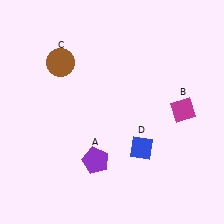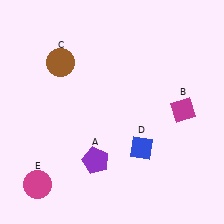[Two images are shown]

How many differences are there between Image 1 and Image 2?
There is 1 difference between the two images.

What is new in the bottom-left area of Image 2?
A magenta circle (E) was added in the bottom-left area of Image 2.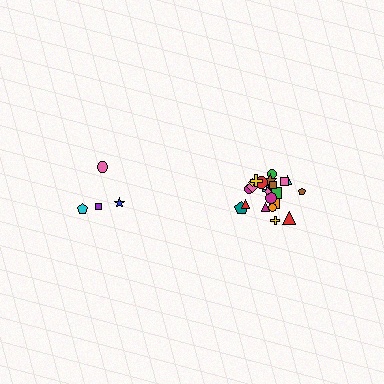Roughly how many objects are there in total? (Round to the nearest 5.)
Roughly 25 objects in total.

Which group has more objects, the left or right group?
The right group.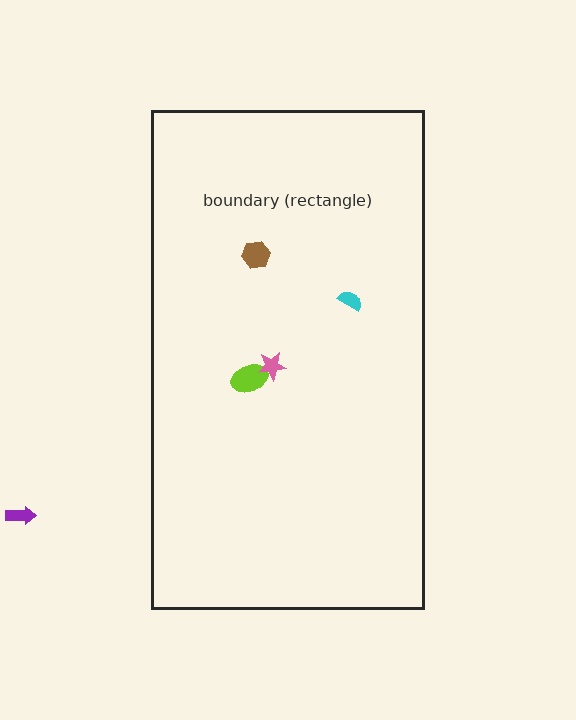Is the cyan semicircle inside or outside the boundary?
Inside.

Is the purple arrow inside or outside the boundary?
Outside.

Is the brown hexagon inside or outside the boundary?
Inside.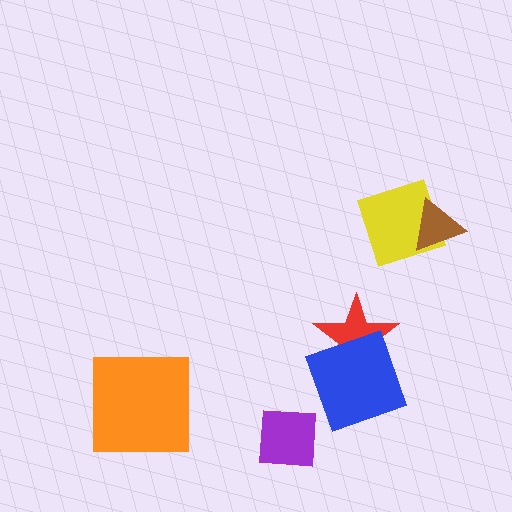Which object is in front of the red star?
The blue square is in front of the red star.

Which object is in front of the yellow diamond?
The brown triangle is in front of the yellow diamond.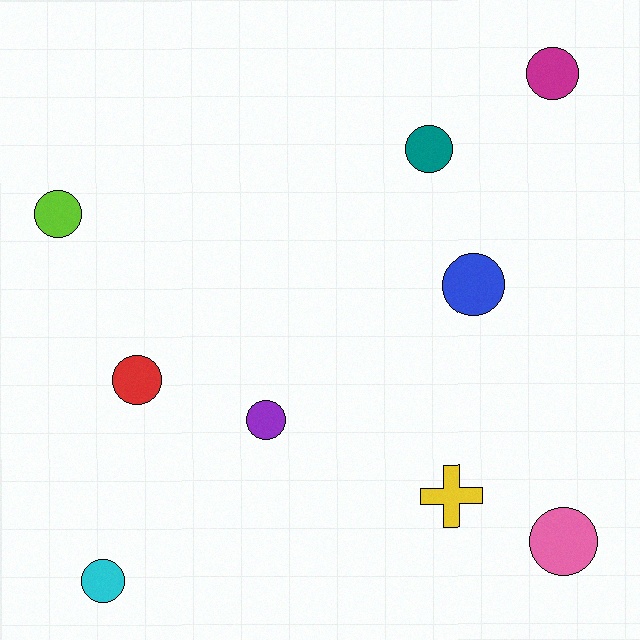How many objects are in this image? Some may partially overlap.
There are 9 objects.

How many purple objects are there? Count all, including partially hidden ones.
There is 1 purple object.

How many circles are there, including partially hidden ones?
There are 8 circles.